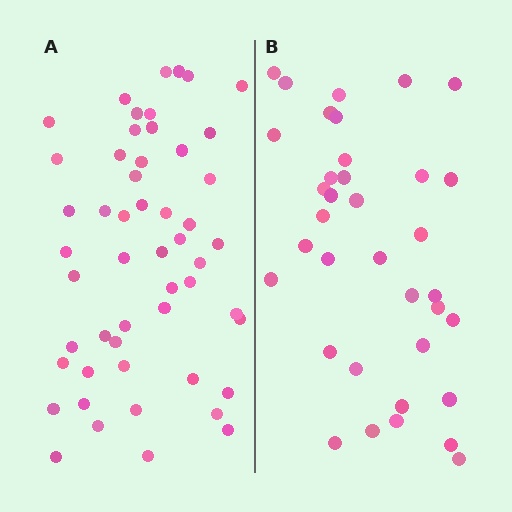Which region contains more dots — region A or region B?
Region A (the left region) has more dots.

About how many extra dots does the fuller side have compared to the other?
Region A has approximately 15 more dots than region B.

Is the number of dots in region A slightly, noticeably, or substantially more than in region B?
Region A has noticeably more, but not dramatically so. The ratio is roughly 1.4 to 1.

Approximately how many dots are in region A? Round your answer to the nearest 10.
About 50 dots. (The exact count is 52, which rounds to 50.)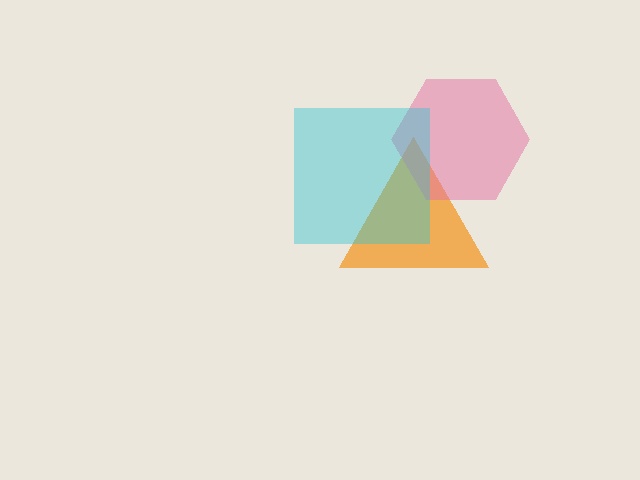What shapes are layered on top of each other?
The layered shapes are: an orange triangle, a pink hexagon, a cyan square.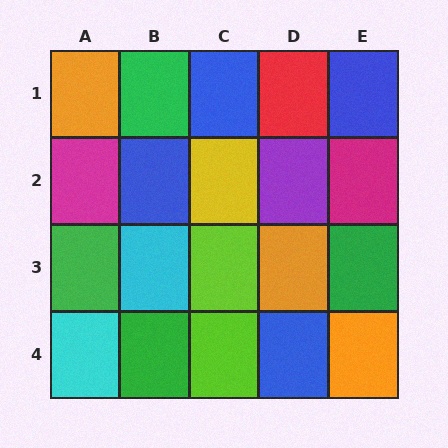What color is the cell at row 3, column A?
Green.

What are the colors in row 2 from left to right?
Magenta, blue, yellow, purple, magenta.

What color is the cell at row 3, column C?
Lime.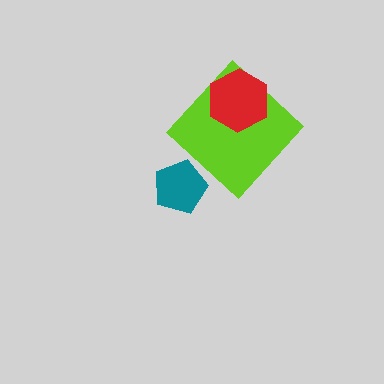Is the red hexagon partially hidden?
No, no other shape covers it.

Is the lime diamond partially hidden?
Yes, it is partially covered by another shape.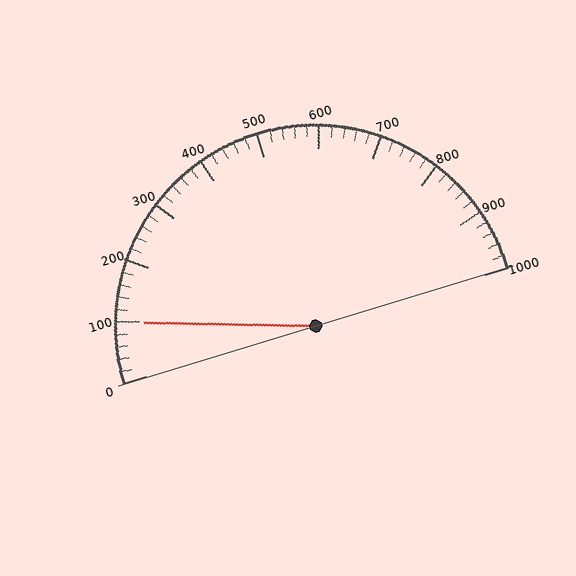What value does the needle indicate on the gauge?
The needle indicates approximately 100.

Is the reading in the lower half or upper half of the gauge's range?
The reading is in the lower half of the range (0 to 1000).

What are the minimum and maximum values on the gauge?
The gauge ranges from 0 to 1000.